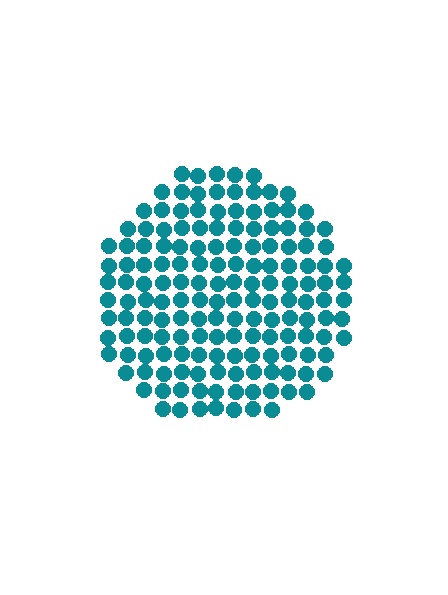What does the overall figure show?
The overall figure shows a circle.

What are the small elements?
The small elements are circles.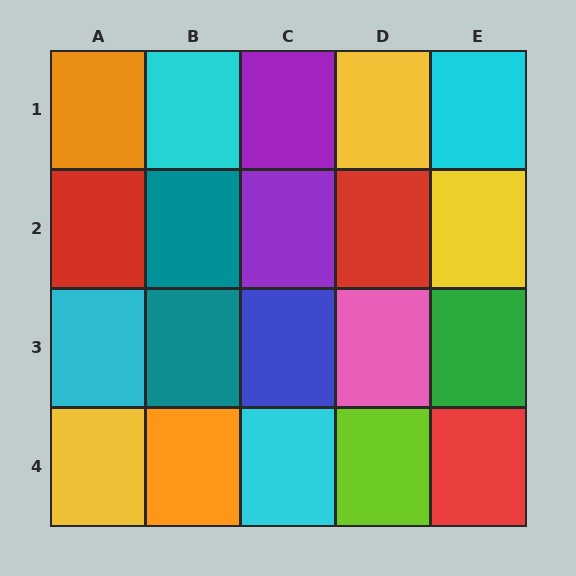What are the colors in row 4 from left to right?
Yellow, orange, cyan, lime, red.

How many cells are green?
1 cell is green.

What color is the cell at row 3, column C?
Blue.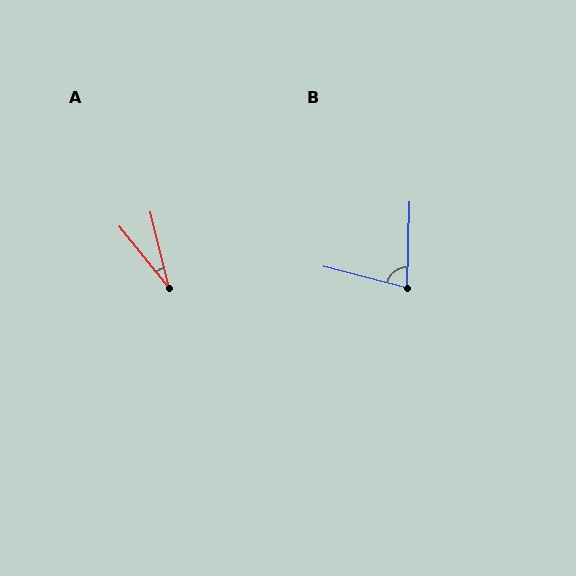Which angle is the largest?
B, at approximately 77 degrees.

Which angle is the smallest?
A, at approximately 25 degrees.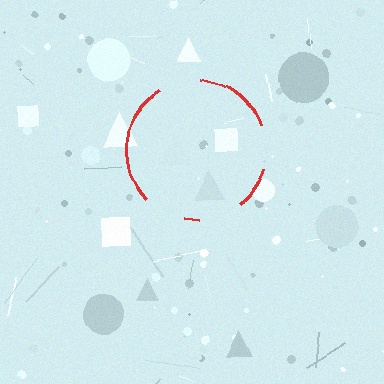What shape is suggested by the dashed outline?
The dashed outline suggests a circle.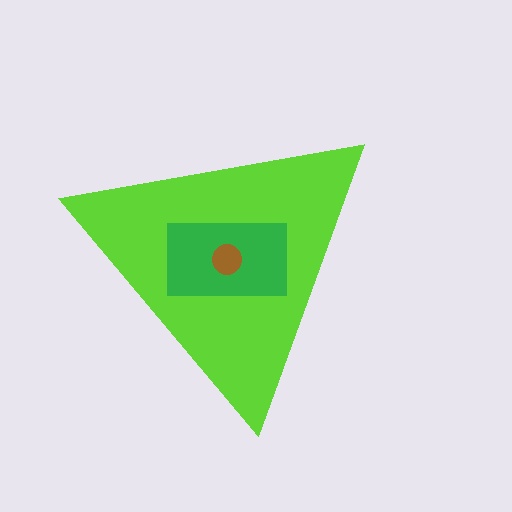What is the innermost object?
The brown circle.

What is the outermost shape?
The lime triangle.